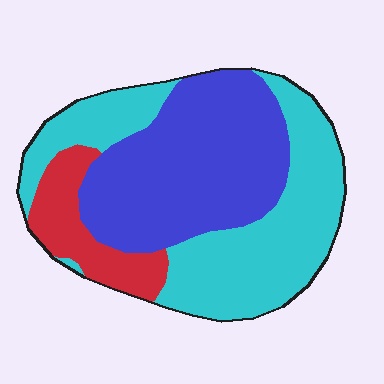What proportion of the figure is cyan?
Cyan covers around 45% of the figure.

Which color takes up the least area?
Red, at roughly 15%.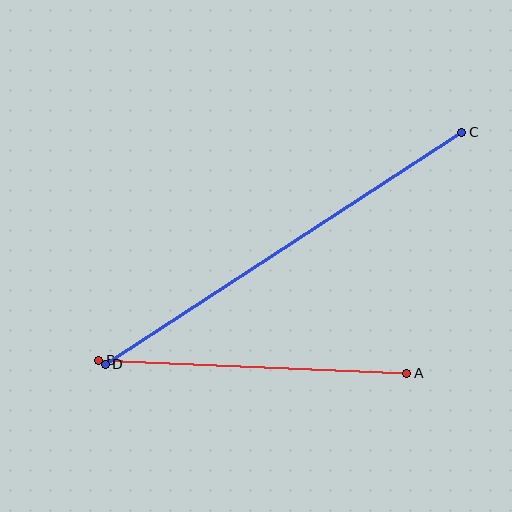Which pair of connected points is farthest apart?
Points C and D are farthest apart.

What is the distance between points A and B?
The distance is approximately 308 pixels.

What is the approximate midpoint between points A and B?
The midpoint is at approximately (253, 367) pixels.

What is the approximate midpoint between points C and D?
The midpoint is at approximately (284, 248) pixels.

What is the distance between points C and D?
The distance is approximately 425 pixels.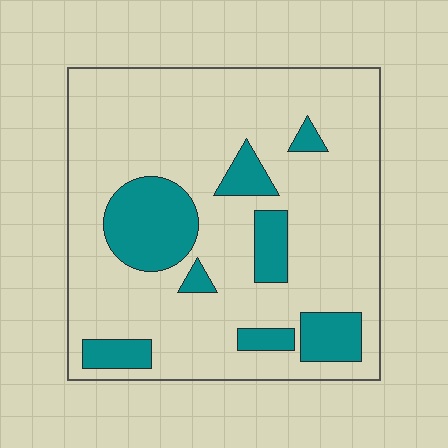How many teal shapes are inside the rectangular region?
8.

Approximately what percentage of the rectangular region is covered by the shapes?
Approximately 20%.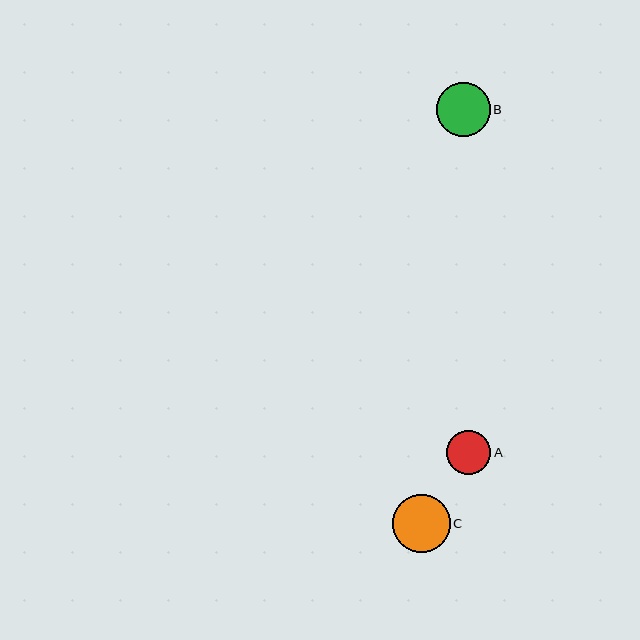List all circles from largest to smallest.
From largest to smallest: C, B, A.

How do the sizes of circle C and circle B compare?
Circle C and circle B are approximately the same size.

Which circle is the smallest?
Circle A is the smallest with a size of approximately 44 pixels.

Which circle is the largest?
Circle C is the largest with a size of approximately 58 pixels.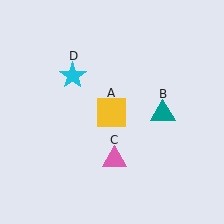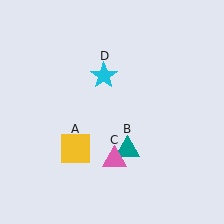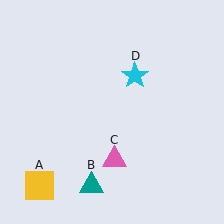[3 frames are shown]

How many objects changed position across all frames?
3 objects changed position: yellow square (object A), teal triangle (object B), cyan star (object D).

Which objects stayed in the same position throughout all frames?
Pink triangle (object C) remained stationary.